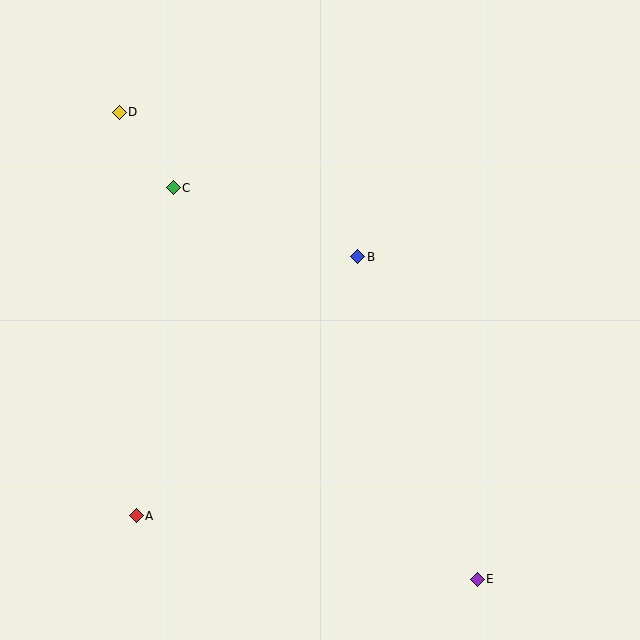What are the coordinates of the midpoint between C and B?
The midpoint between C and B is at (265, 222).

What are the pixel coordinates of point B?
Point B is at (358, 257).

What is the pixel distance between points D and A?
The distance between D and A is 404 pixels.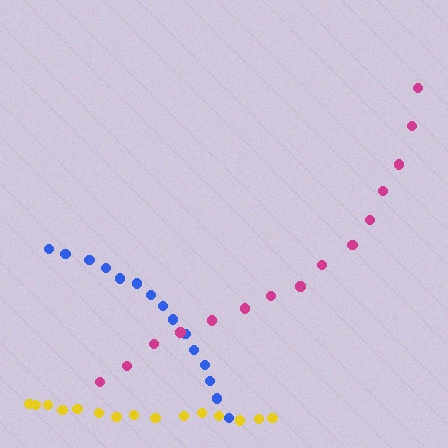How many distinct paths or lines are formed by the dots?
There are 3 distinct paths.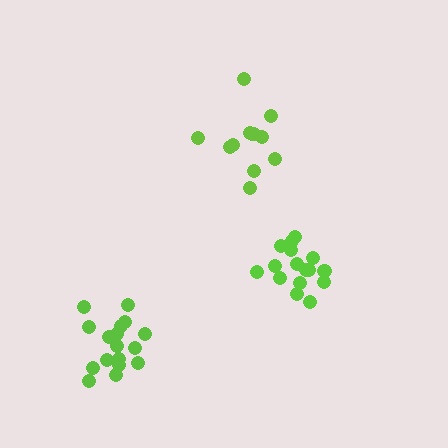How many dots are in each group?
Group 1: 12 dots, Group 2: 17 dots, Group 3: 17 dots (46 total).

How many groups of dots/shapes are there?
There are 3 groups.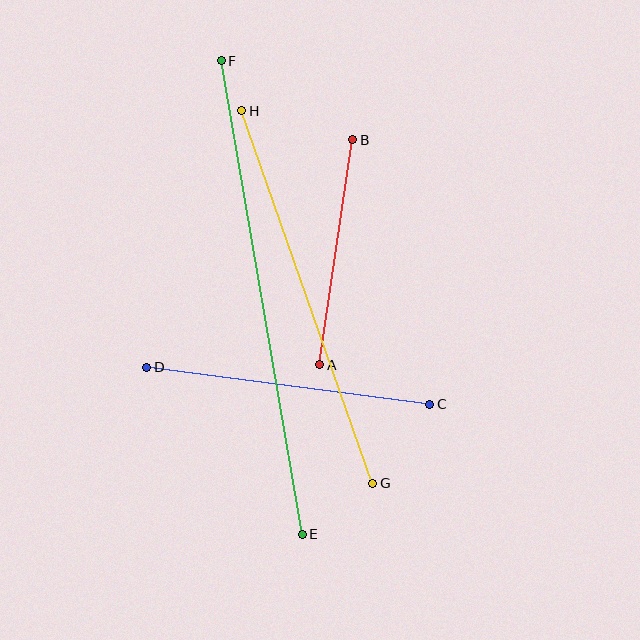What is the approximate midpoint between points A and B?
The midpoint is at approximately (336, 252) pixels.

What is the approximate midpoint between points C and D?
The midpoint is at approximately (288, 386) pixels.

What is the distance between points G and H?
The distance is approximately 395 pixels.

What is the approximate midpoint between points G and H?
The midpoint is at approximately (307, 297) pixels.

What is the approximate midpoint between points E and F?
The midpoint is at approximately (262, 297) pixels.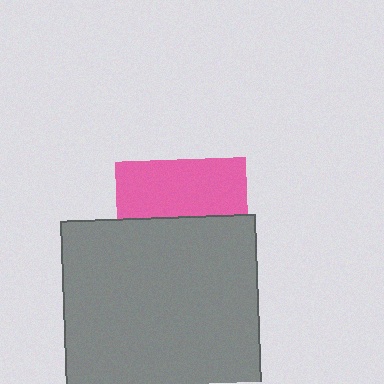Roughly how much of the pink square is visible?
A small part of it is visible (roughly 43%).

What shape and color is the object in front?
The object in front is a gray square.